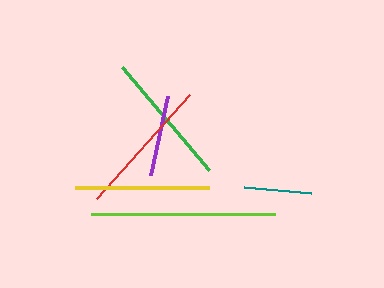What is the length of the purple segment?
The purple segment is approximately 81 pixels long.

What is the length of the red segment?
The red segment is approximately 139 pixels long.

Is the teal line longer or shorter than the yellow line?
The yellow line is longer than the teal line.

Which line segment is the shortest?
The teal line is the shortest at approximately 68 pixels.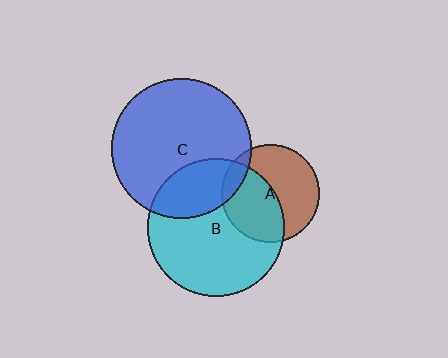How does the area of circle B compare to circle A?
Approximately 2.0 times.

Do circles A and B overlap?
Yes.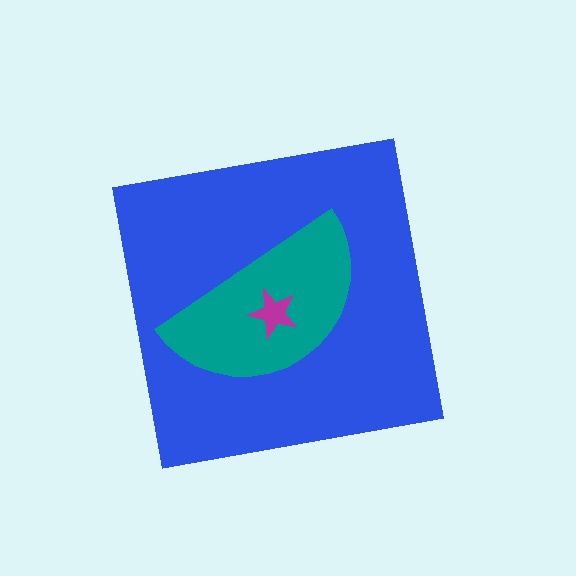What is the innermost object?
The magenta star.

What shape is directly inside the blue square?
The teal semicircle.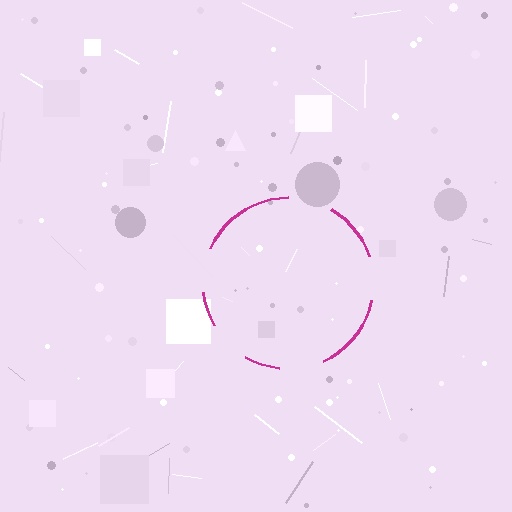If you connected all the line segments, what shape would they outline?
They would outline a circle.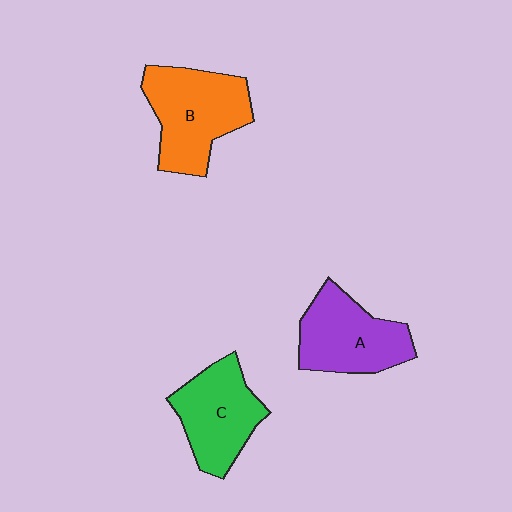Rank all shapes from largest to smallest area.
From largest to smallest: B (orange), A (purple), C (green).